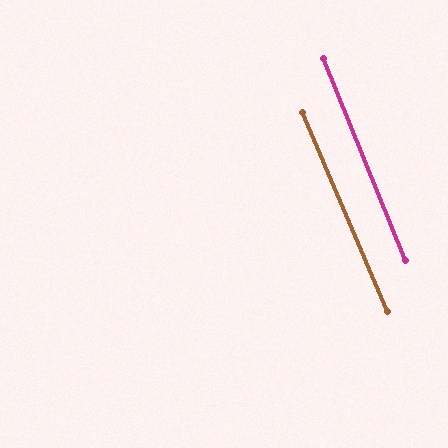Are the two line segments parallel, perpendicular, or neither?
Parallel — their directions differ by only 1.1°.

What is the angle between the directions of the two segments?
Approximately 1 degree.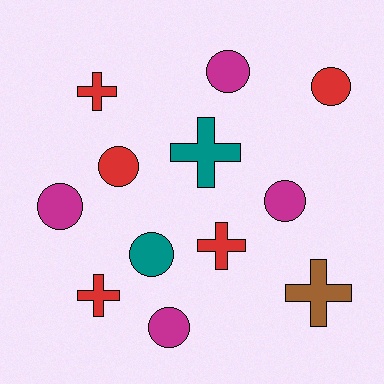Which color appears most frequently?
Red, with 5 objects.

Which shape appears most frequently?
Circle, with 7 objects.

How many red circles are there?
There are 2 red circles.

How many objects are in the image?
There are 12 objects.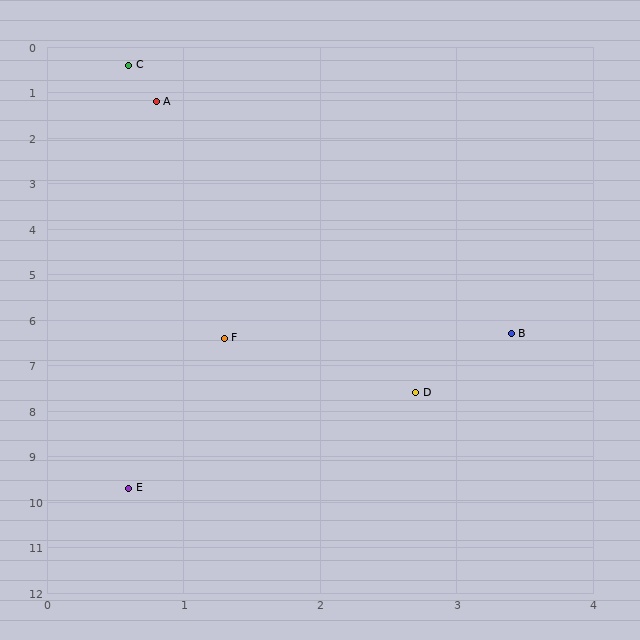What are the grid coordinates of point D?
Point D is at approximately (2.7, 7.6).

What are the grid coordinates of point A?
Point A is at approximately (0.8, 1.2).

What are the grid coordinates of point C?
Point C is at approximately (0.6, 0.4).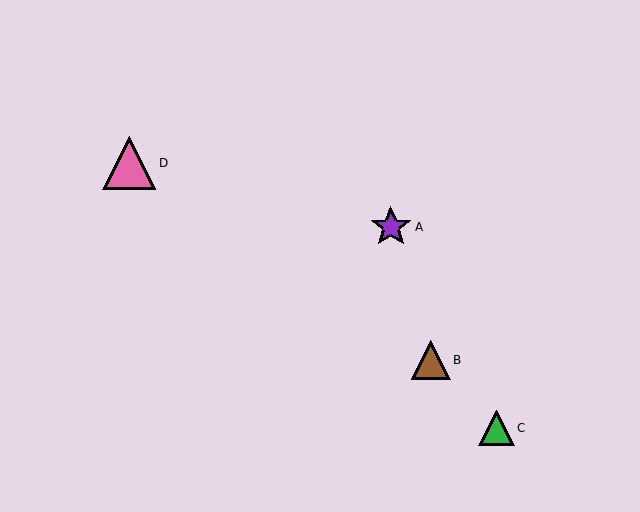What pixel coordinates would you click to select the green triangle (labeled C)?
Click at (496, 428) to select the green triangle C.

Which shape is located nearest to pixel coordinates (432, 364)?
The brown triangle (labeled B) at (431, 360) is nearest to that location.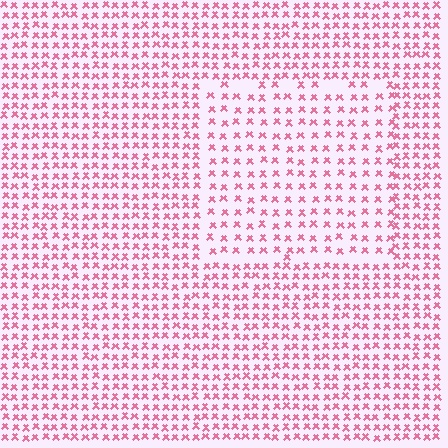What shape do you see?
I see a rectangle.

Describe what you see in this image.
The image contains small pink elements arranged at two different densities. A rectangle-shaped region is visible where the elements are less densely packed than the surrounding area.